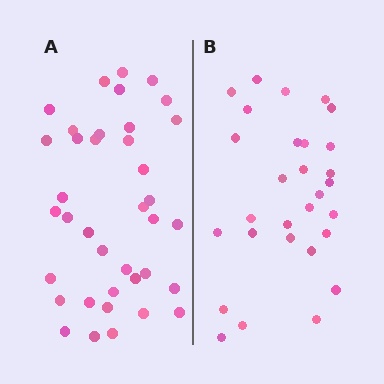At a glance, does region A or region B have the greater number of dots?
Region A (the left region) has more dots.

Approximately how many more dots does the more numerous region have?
Region A has roughly 8 or so more dots than region B.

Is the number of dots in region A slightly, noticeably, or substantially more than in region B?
Region A has noticeably more, but not dramatically so. The ratio is roughly 1.3 to 1.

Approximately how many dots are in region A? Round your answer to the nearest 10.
About 40 dots. (The exact count is 38, which rounds to 40.)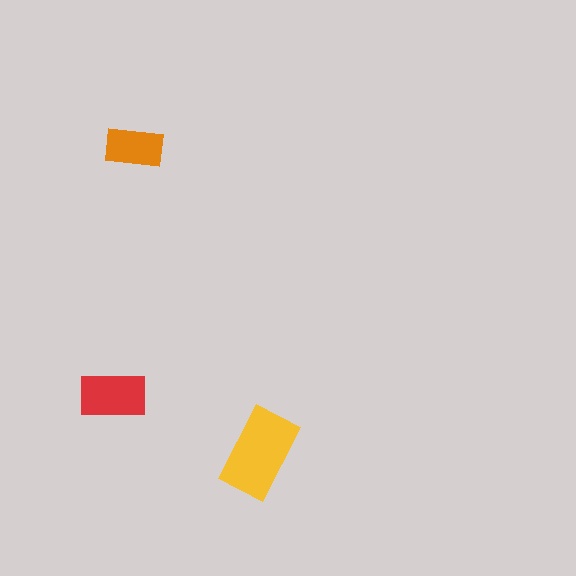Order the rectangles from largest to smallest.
the yellow one, the red one, the orange one.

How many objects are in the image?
There are 3 objects in the image.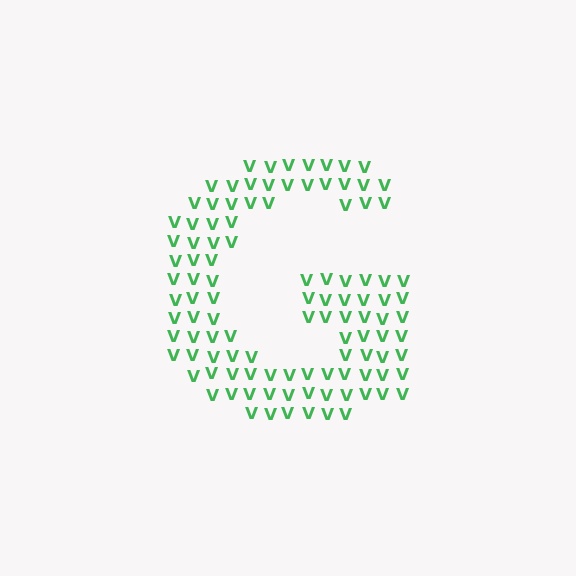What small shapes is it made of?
It is made of small letter V's.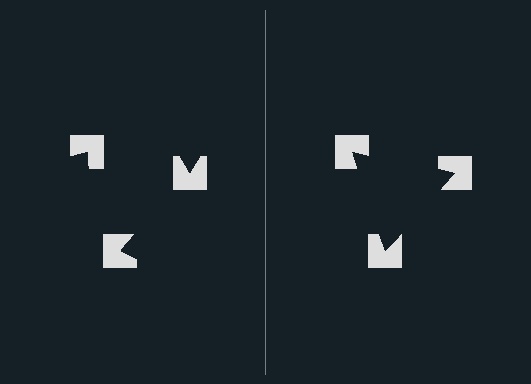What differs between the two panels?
The notched squares are positioned identically on both sides; only the wedge orientations differ. On the right they align to a triangle; on the left they are misaligned.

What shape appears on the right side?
An illusory triangle.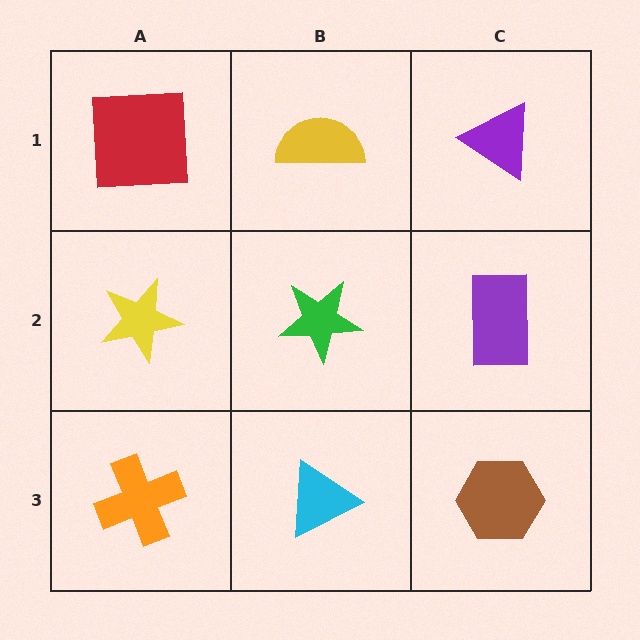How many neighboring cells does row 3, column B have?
3.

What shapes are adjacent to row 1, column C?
A purple rectangle (row 2, column C), a yellow semicircle (row 1, column B).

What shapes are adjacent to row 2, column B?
A yellow semicircle (row 1, column B), a cyan triangle (row 3, column B), a yellow star (row 2, column A), a purple rectangle (row 2, column C).